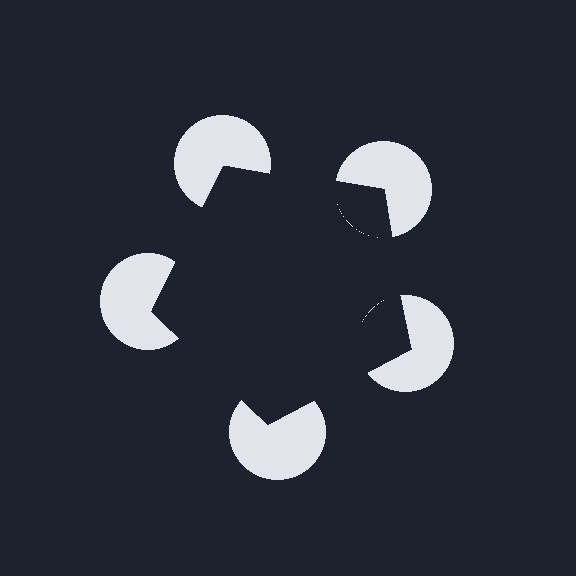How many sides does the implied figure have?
5 sides.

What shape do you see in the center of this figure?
An illusory pentagon — its edges are inferred from the aligned wedge cuts in the pac-man discs, not physically drawn.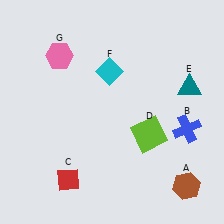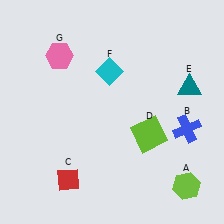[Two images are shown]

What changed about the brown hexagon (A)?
In Image 1, A is brown. In Image 2, it changed to lime.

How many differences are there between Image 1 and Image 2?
There is 1 difference between the two images.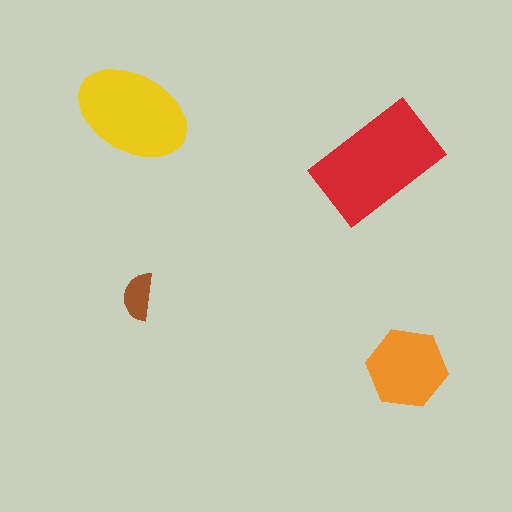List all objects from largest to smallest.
The red rectangle, the yellow ellipse, the orange hexagon, the brown semicircle.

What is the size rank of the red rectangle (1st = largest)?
1st.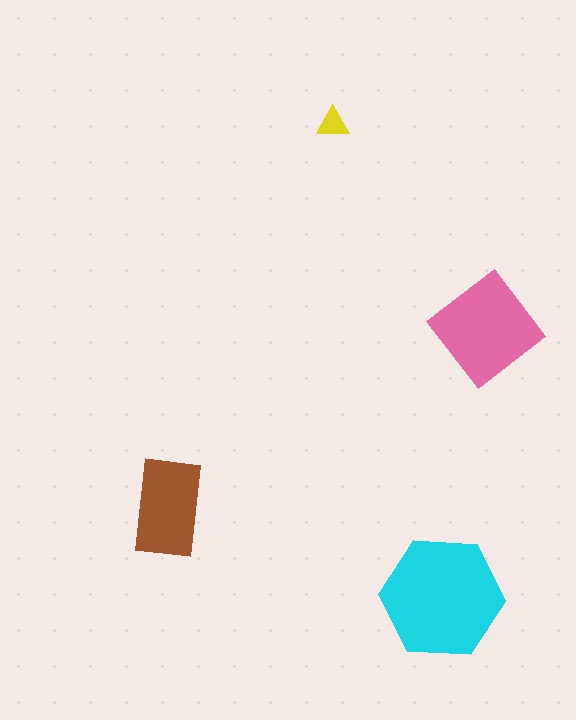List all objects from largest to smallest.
The cyan hexagon, the pink diamond, the brown rectangle, the yellow triangle.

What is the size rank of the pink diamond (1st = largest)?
2nd.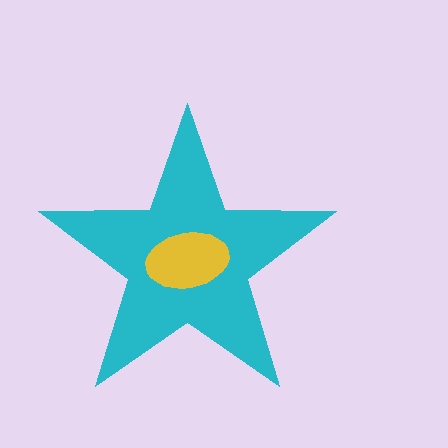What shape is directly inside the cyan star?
The yellow ellipse.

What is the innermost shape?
The yellow ellipse.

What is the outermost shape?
The cyan star.